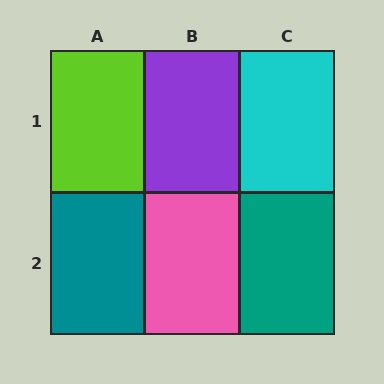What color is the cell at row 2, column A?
Teal.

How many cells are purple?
1 cell is purple.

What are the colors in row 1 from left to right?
Lime, purple, cyan.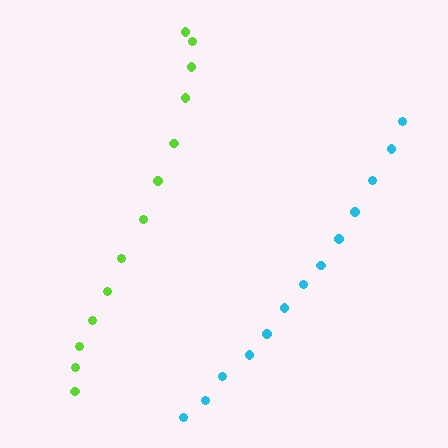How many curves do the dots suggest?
There are 2 distinct paths.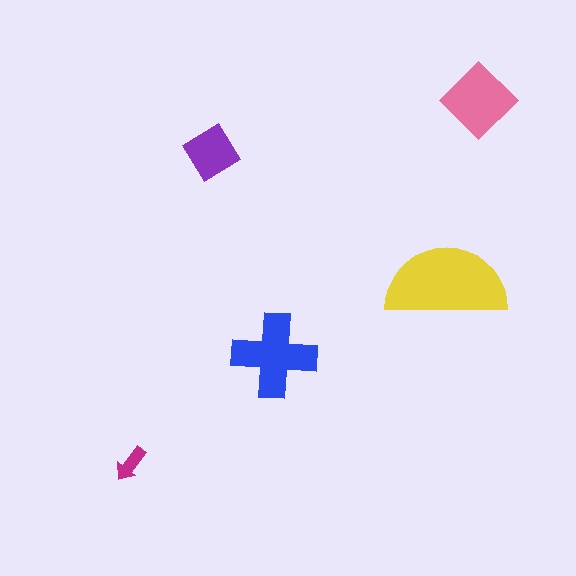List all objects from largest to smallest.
The yellow semicircle, the blue cross, the pink diamond, the purple diamond, the magenta arrow.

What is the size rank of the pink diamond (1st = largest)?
3rd.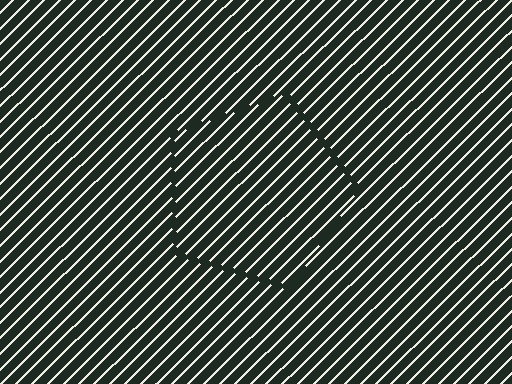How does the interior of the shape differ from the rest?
The interior of the shape contains the same grating, shifted by half a period — the contour is defined by the phase discontinuity where line-ends from the inner and outer gratings abut.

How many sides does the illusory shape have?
5 sides — the line-ends trace a pentagon.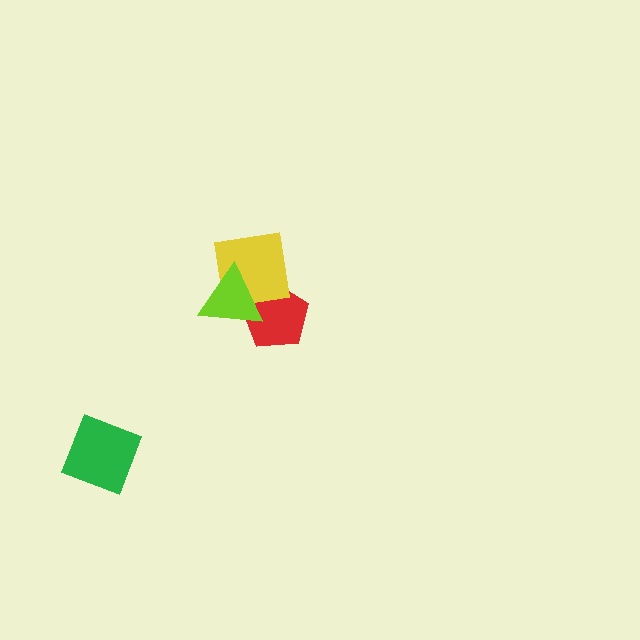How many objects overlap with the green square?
0 objects overlap with the green square.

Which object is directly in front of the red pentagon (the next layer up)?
The yellow square is directly in front of the red pentagon.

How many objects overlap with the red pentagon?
2 objects overlap with the red pentagon.